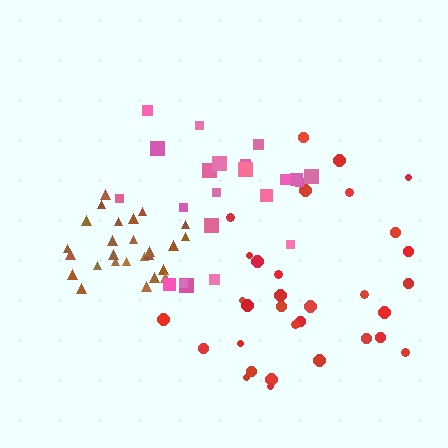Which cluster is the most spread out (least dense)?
Pink.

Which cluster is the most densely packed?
Brown.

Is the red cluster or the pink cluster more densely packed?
Red.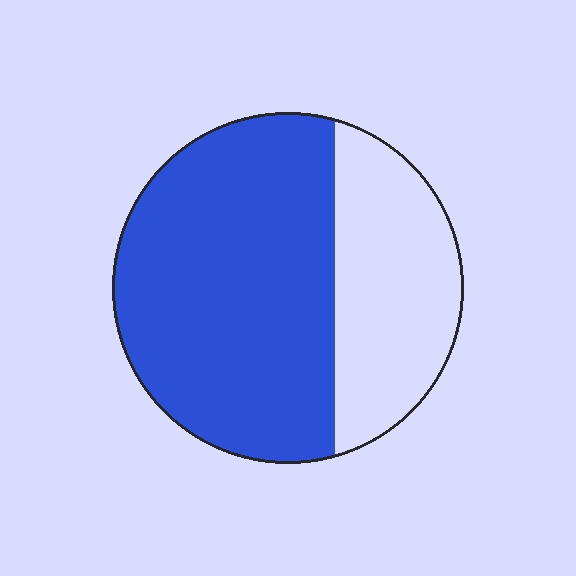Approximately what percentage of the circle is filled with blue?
Approximately 65%.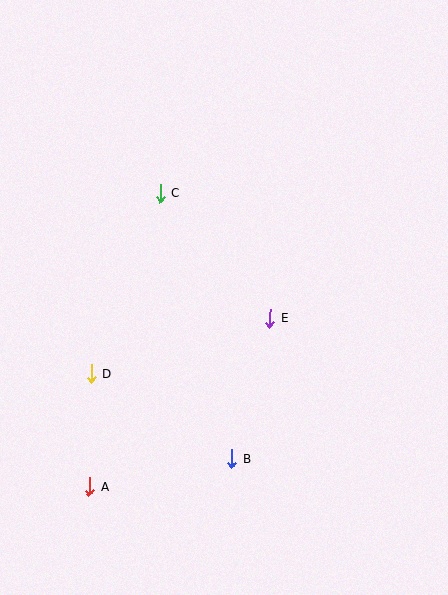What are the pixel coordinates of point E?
Point E is at (270, 318).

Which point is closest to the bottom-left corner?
Point A is closest to the bottom-left corner.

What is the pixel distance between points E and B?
The distance between E and B is 146 pixels.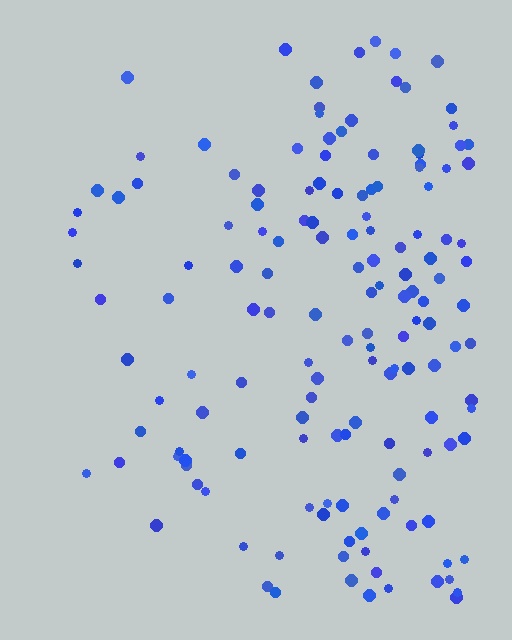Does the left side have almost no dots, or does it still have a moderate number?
Still a moderate number, just noticeably fewer than the right.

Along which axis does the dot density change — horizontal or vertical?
Horizontal.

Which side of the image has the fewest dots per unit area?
The left.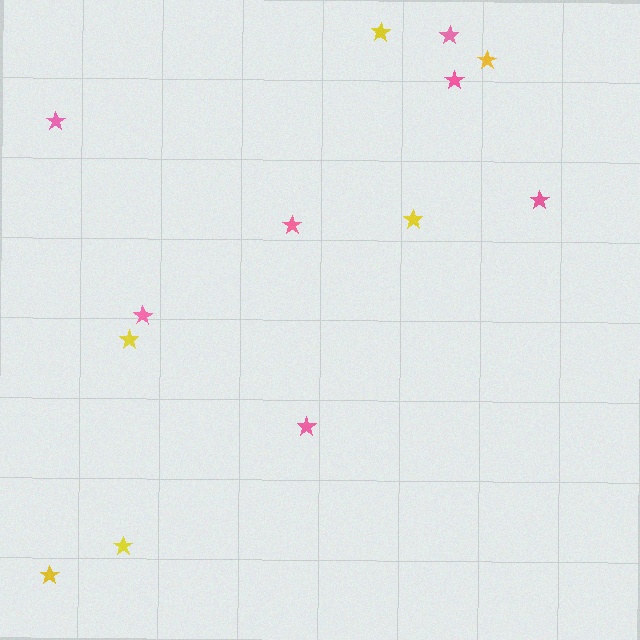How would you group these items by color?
There are 2 groups: one group of yellow stars (6) and one group of pink stars (7).